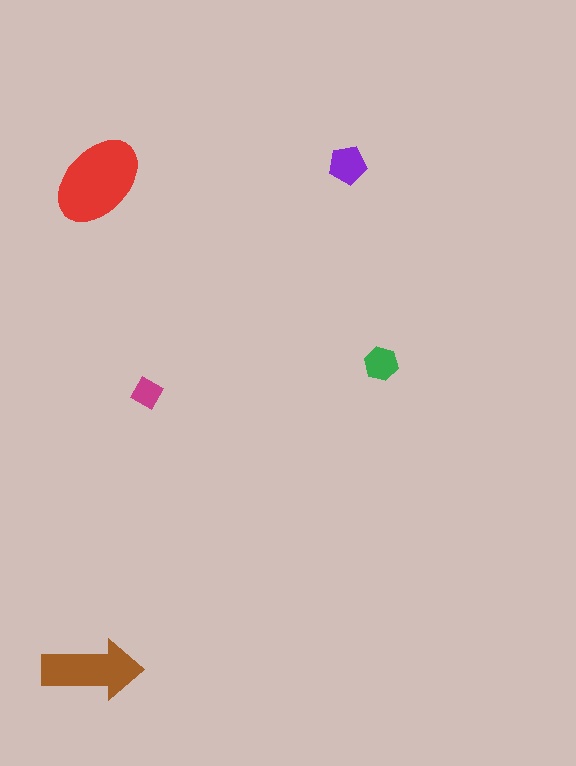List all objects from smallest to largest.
The magenta diamond, the green hexagon, the purple pentagon, the brown arrow, the red ellipse.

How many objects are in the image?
There are 5 objects in the image.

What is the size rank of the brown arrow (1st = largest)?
2nd.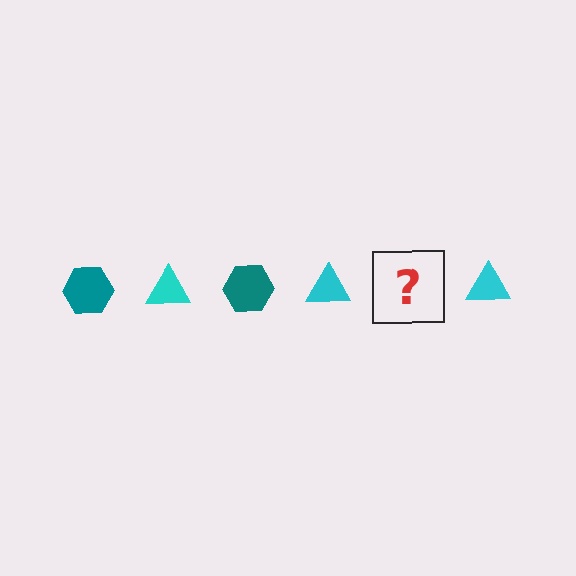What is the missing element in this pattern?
The missing element is a teal hexagon.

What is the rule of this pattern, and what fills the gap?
The rule is that the pattern alternates between teal hexagon and cyan triangle. The gap should be filled with a teal hexagon.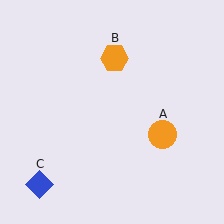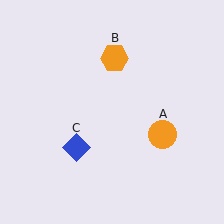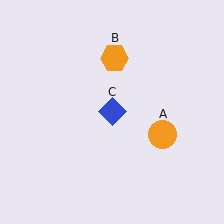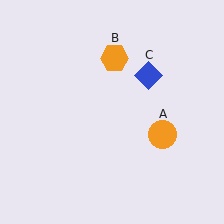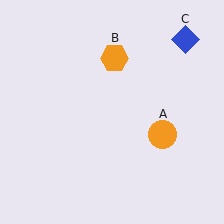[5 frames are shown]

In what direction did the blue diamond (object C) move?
The blue diamond (object C) moved up and to the right.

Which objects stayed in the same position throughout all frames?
Orange circle (object A) and orange hexagon (object B) remained stationary.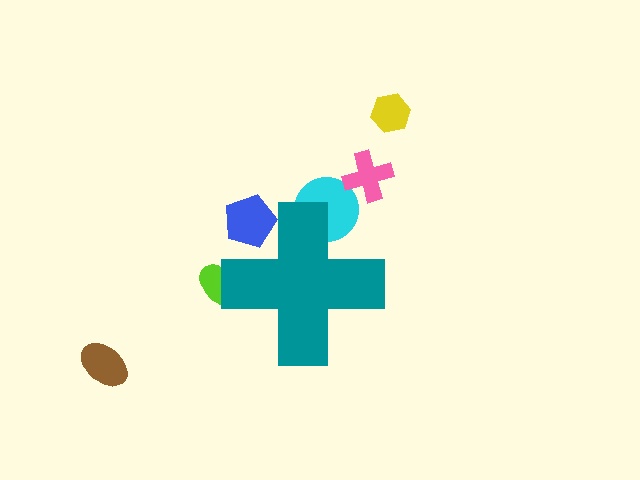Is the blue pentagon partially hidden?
Yes, the blue pentagon is partially hidden behind the teal cross.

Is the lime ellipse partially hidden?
Yes, the lime ellipse is partially hidden behind the teal cross.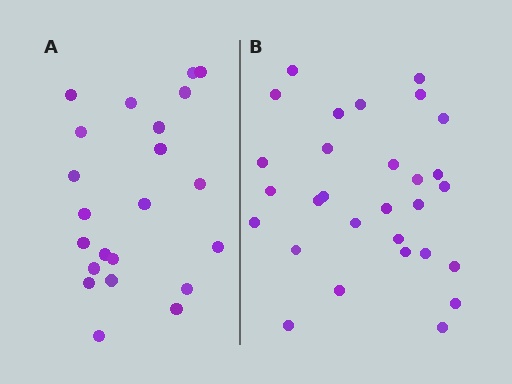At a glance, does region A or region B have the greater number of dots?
Region B (the right region) has more dots.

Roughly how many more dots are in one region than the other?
Region B has roughly 8 or so more dots than region A.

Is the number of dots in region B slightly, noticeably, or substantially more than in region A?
Region B has noticeably more, but not dramatically so. The ratio is roughly 1.3 to 1.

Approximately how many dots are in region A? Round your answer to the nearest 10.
About 20 dots. (The exact count is 22, which rounds to 20.)